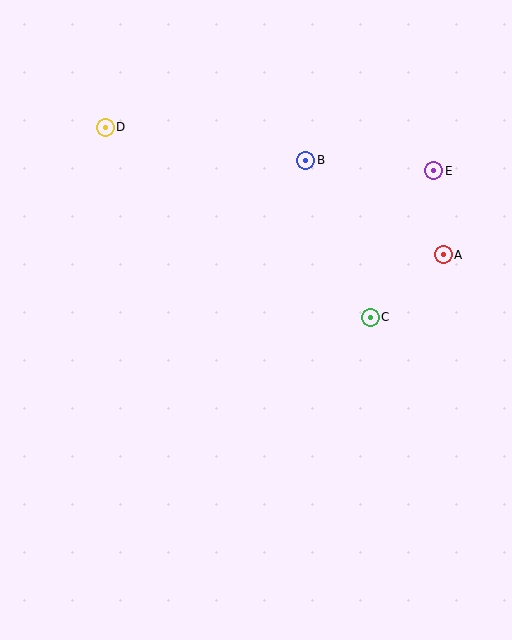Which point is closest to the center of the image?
Point C at (370, 318) is closest to the center.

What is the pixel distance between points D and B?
The distance between D and B is 204 pixels.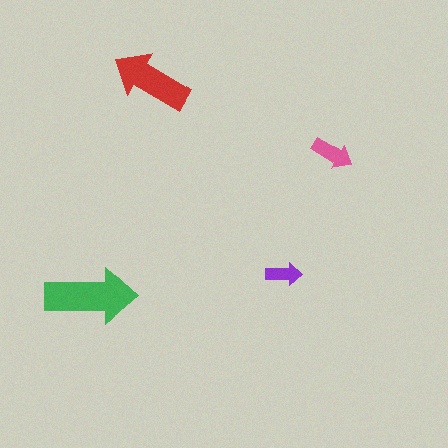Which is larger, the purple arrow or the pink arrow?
The pink one.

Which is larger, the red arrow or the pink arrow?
The red one.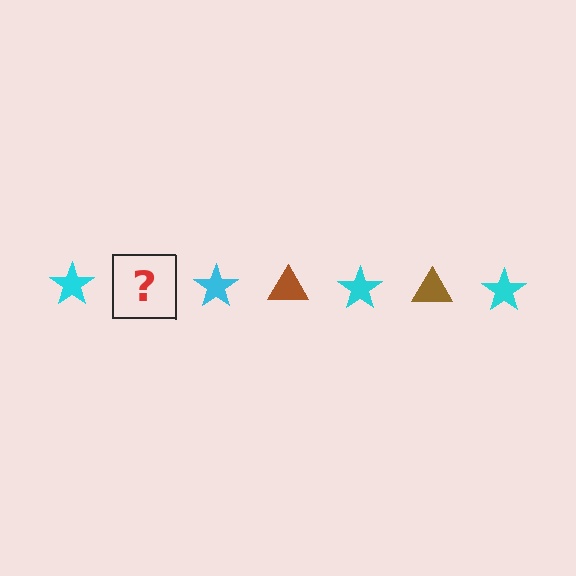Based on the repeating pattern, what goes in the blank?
The blank should be a brown triangle.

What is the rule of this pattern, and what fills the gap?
The rule is that the pattern alternates between cyan star and brown triangle. The gap should be filled with a brown triangle.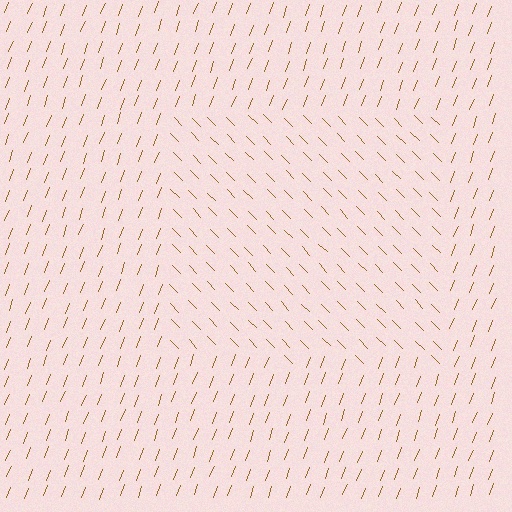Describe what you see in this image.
The image is filled with small brown line segments. A rectangle region in the image has lines oriented differently from the surrounding lines, creating a visible texture boundary.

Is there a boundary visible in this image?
Yes, there is a texture boundary formed by a change in line orientation.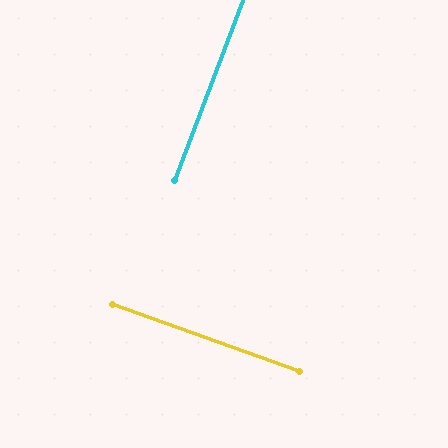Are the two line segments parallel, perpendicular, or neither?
Perpendicular — they meet at approximately 89°.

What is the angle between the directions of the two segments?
Approximately 89 degrees.